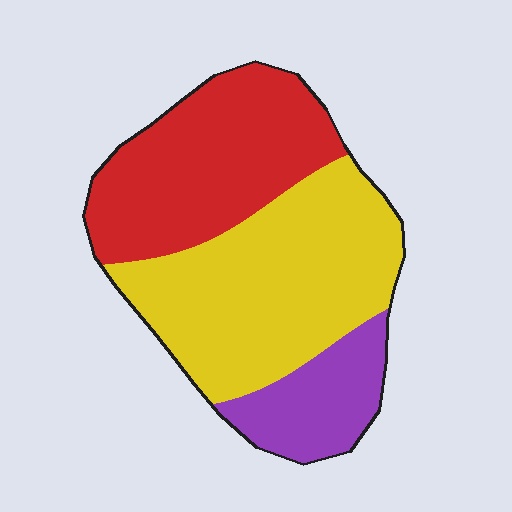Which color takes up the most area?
Yellow, at roughly 45%.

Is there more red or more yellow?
Yellow.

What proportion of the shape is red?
Red covers 37% of the shape.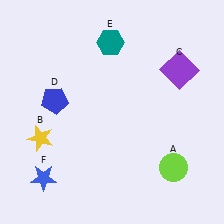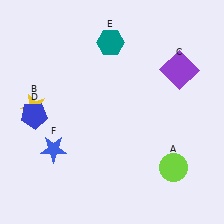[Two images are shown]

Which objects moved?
The objects that moved are: the yellow star (B), the blue pentagon (D), the blue star (F).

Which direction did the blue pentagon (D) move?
The blue pentagon (D) moved left.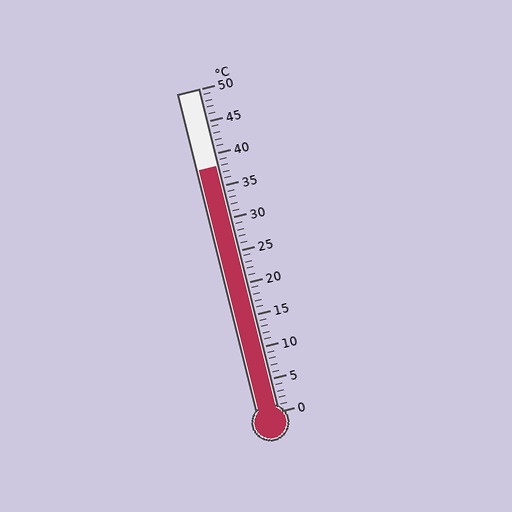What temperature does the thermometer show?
The thermometer shows approximately 38°C.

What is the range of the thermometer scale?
The thermometer scale ranges from 0°C to 50°C.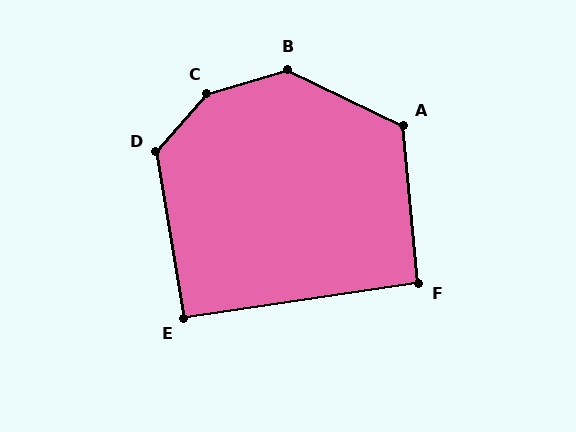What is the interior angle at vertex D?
Approximately 130 degrees (obtuse).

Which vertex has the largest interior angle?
C, at approximately 148 degrees.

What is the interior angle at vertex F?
Approximately 93 degrees (approximately right).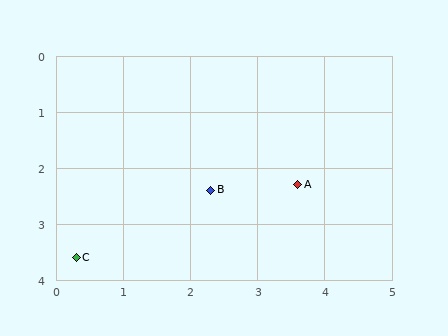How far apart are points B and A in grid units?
Points B and A are about 1.3 grid units apart.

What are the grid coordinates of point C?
Point C is at approximately (0.3, 3.6).